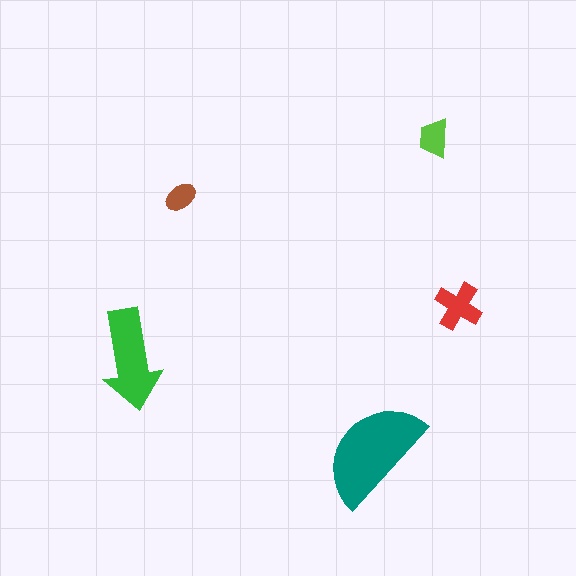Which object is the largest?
The teal semicircle.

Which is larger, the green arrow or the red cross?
The green arrow.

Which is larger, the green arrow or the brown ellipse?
The green arrow.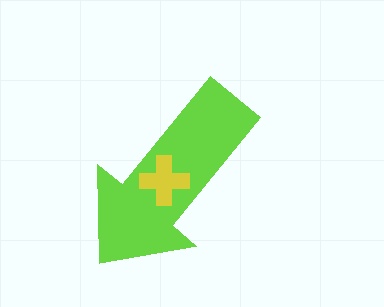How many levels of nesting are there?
2.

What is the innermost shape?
The yellow cross.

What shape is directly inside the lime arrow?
The yellow cross.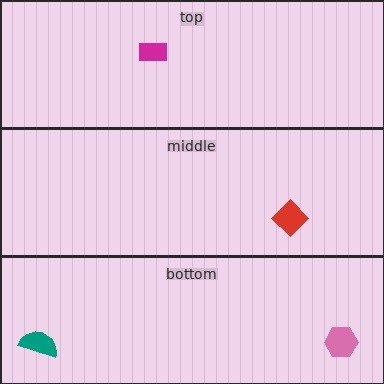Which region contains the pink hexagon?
The bottom region.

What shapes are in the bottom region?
The teal semicircle, the pink hexagon.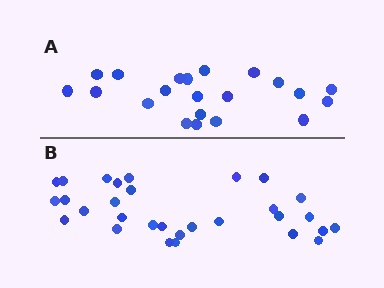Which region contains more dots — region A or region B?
Region B (the bottom region) has more dots.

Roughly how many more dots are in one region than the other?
Region B has roughly 8 or so more dots than region A.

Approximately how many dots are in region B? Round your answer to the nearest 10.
About 30 dots.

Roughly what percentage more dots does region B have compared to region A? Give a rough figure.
About 45% more.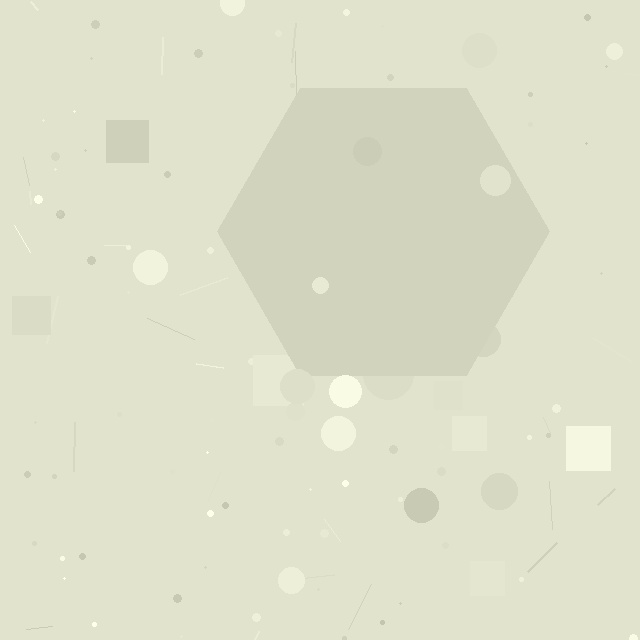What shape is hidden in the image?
A hexagon is hidden in the image.